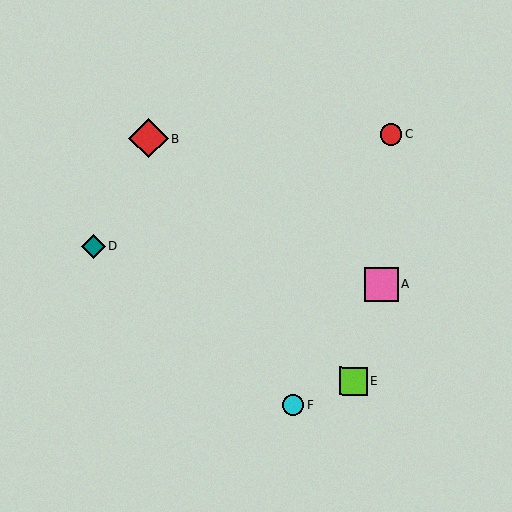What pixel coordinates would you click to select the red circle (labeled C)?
Click at (391, 134) to select the red circle C.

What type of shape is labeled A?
Shape A is a pink square.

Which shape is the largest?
The red diamond (labeled B) is the largest.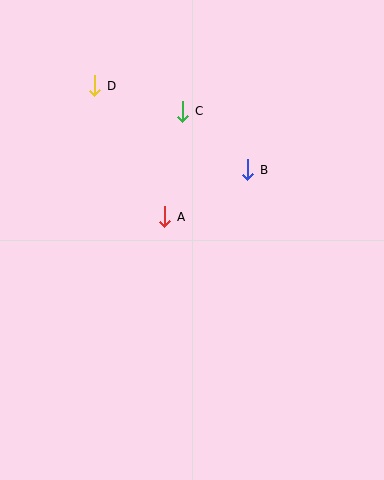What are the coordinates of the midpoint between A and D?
The midpoint between A and D is at (130, 151).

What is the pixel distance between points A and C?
The distance between A and C is 107 pixels.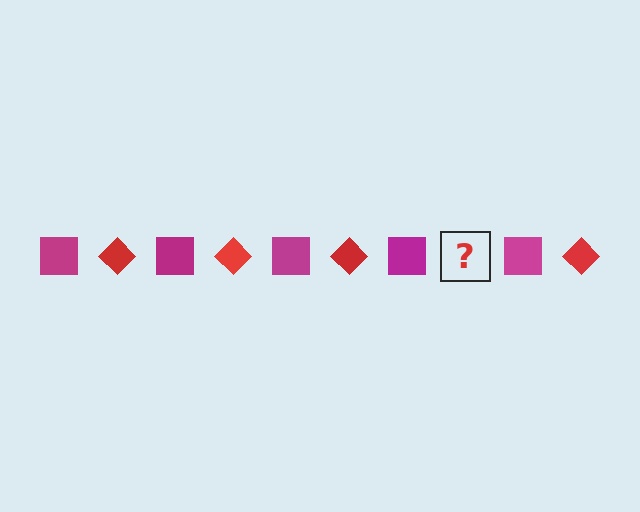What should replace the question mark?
The question mark should be replaced with a red diamond.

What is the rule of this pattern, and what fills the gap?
The rule is that the pattern alternates between magenta square and red diamond. The gap should be filled with a red diamond.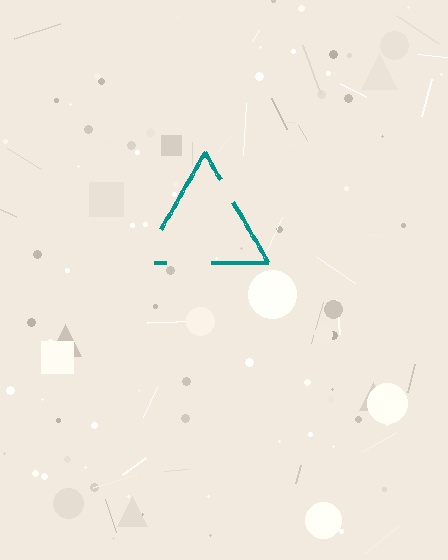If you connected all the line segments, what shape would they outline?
They would outline a triangle.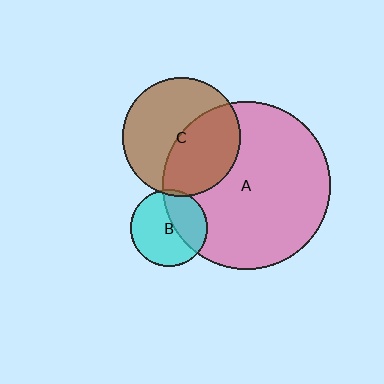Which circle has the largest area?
Circle A (pink).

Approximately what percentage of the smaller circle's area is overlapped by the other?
Approximately 5%.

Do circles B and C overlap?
Yes.